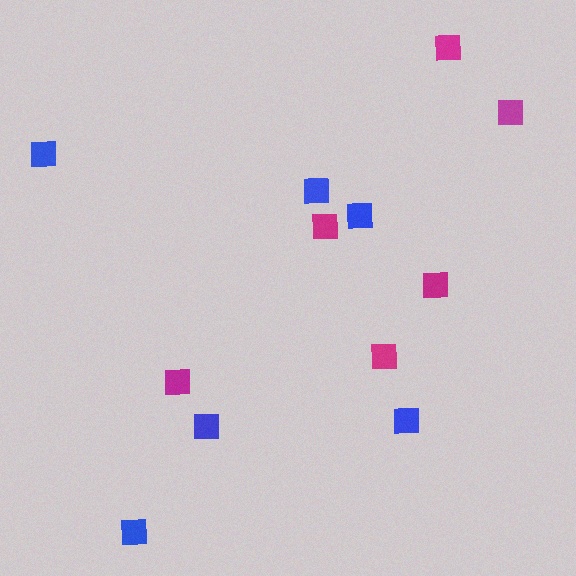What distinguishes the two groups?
There are 2 groups: one group of magenta squares (6) and one group of blue squares (6).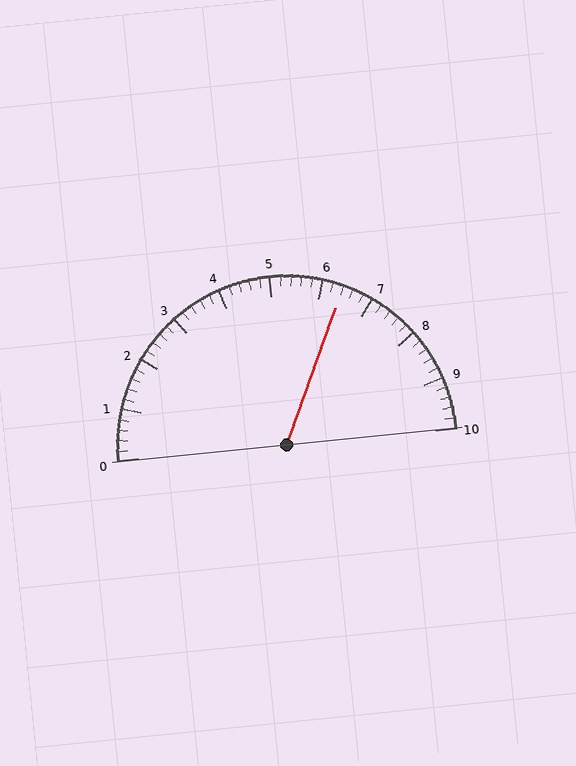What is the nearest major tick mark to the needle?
The nearest major tick mark is 6.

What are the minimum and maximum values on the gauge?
The gauge ranges from 0 to 10.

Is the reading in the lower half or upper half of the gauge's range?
The reading is in the upper half of the range (0 to 10).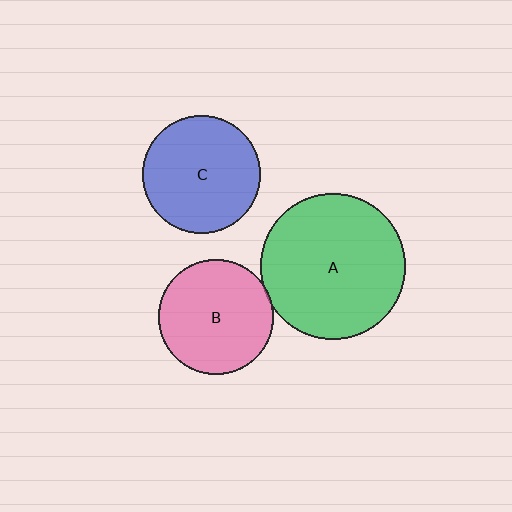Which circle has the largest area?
Circle A (green).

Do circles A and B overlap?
Yes.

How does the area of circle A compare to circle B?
Approximately 1.6 times.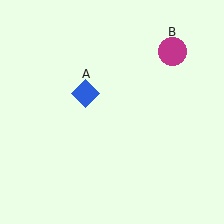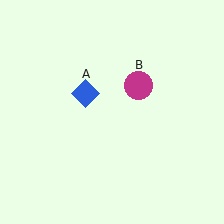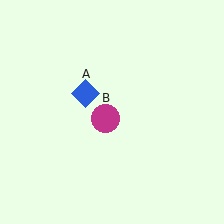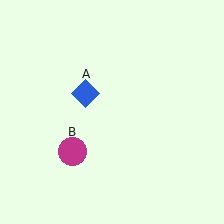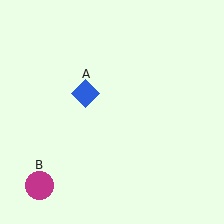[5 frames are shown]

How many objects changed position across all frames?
1 object changed position: magenta circle (object B).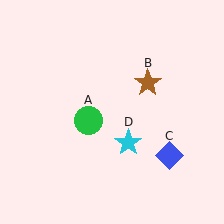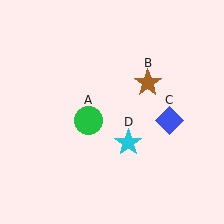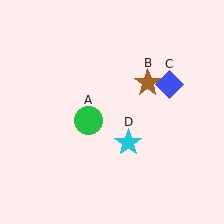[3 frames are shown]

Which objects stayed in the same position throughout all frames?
Green circle (object A) and brown star (object B) and cyan star (object D) remained stationary.